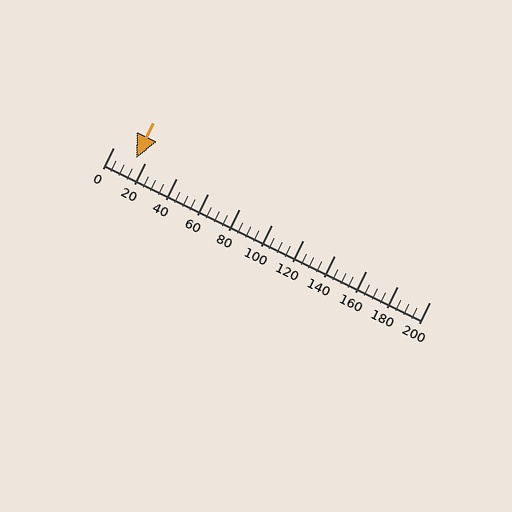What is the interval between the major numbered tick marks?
The major tick marks are spaced 20 units apart.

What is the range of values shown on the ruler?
The ruler shows values from 0 to 200.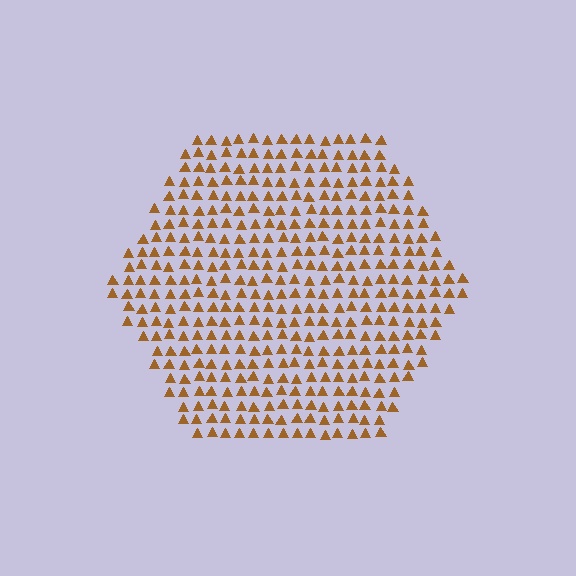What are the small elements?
The small elements are triangles.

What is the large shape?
The large shape is a hexagon.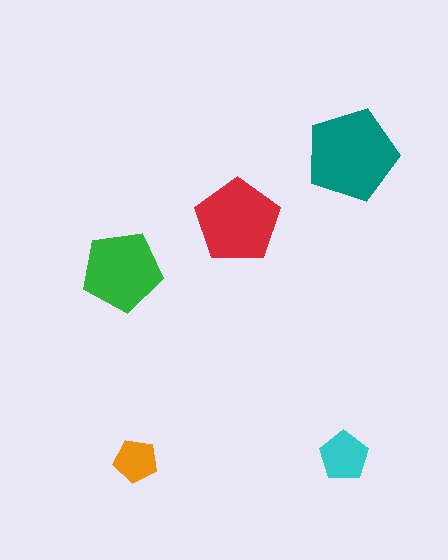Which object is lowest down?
The orange pentagon is bottommost.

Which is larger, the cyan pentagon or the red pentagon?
The red one.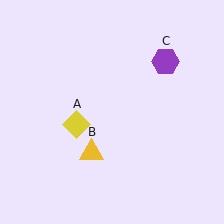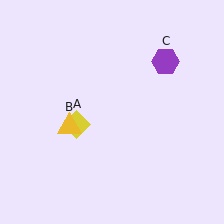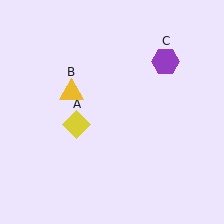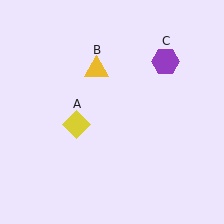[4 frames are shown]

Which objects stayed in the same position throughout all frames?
Yellow diamond (object A) and purple hexagon (object C) remained stationary.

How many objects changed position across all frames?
1 object changed position: yellow triangle (object B).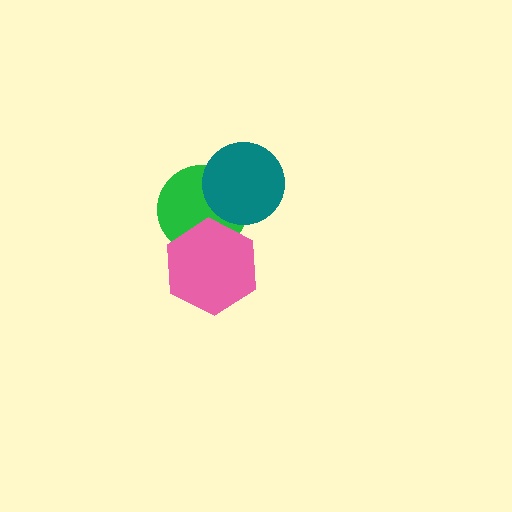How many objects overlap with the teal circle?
1 object overlaps with the teal circle.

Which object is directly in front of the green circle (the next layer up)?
The teal circle is directly in front of the green circle.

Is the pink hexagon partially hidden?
No, no other shape covers it.